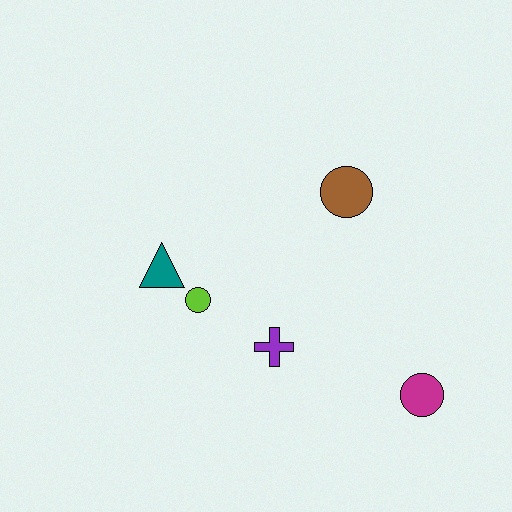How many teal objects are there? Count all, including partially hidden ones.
There is 1 teal object.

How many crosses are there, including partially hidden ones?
There is 1 cross.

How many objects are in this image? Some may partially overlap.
There are 5 objects.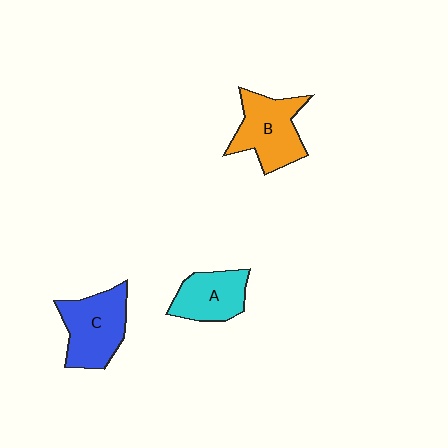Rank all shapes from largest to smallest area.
From largest to smallest: C (blue), B (orange), A (cyan).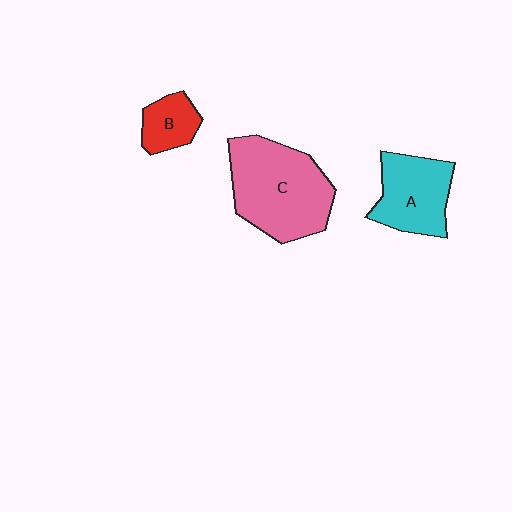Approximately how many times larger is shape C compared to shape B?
Approximately 3.0 times.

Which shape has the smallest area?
Shape B (red).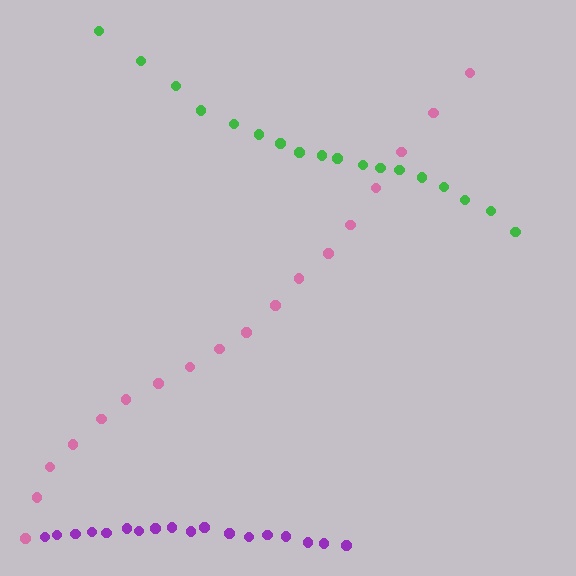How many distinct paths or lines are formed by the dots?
There are 3 distinct paths.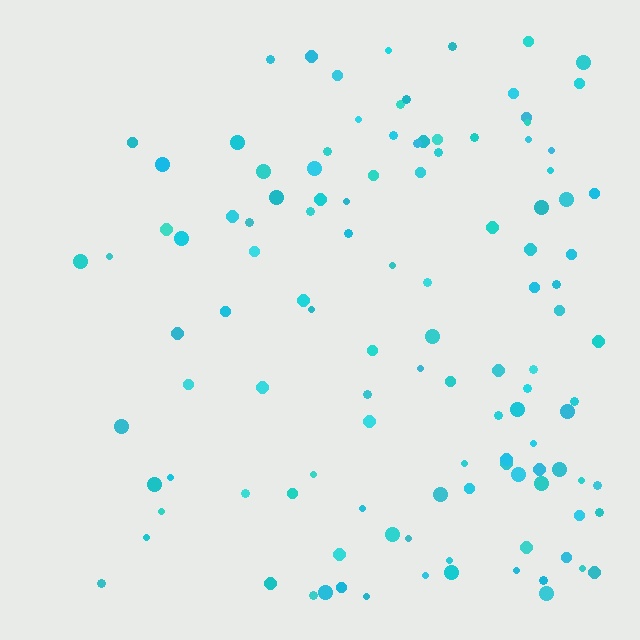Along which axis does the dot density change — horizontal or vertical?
Horizontal.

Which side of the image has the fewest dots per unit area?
The left.